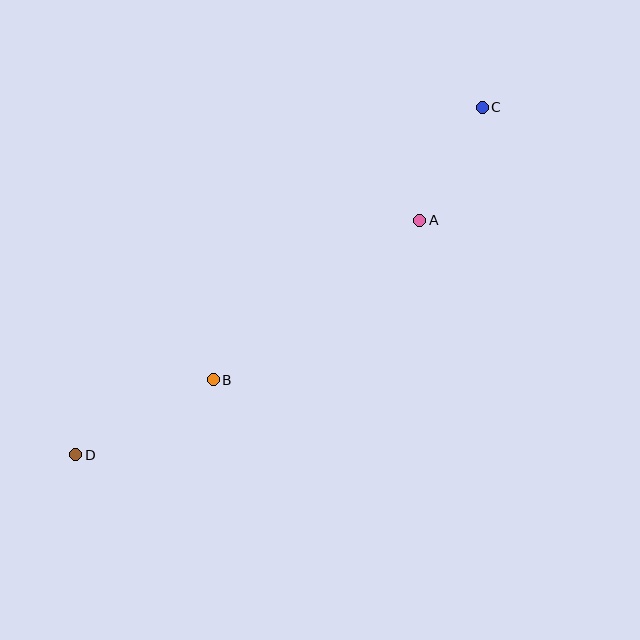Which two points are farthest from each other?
Points C and D are farthest from each other.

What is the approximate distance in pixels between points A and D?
The distance between A and D is approximately 417 pixels.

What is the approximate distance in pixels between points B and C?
The distance between B and C is approximately 383 pixels.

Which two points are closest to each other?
Points A and C are closest to each other.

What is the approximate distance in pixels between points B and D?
The distance between B and D is approximately 157 pixels.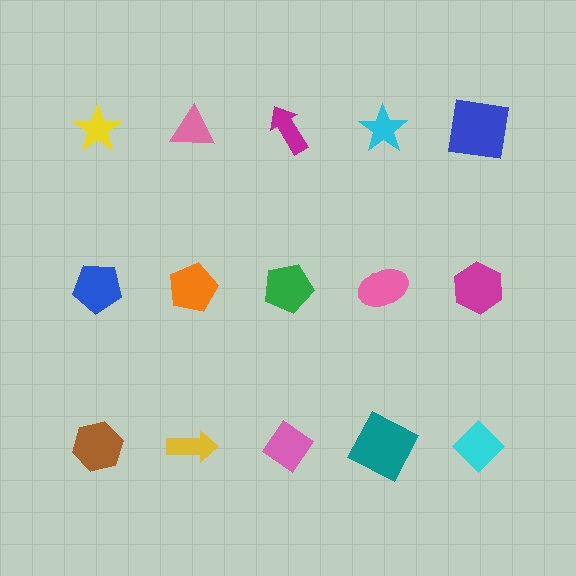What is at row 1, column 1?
A yellow star.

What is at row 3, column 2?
A yellow arrow.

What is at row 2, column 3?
A green pentagon.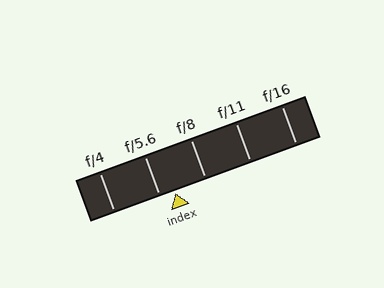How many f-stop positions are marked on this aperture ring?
There are 5 f-stop positions marked.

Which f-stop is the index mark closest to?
The index mark is closest to f/5.6.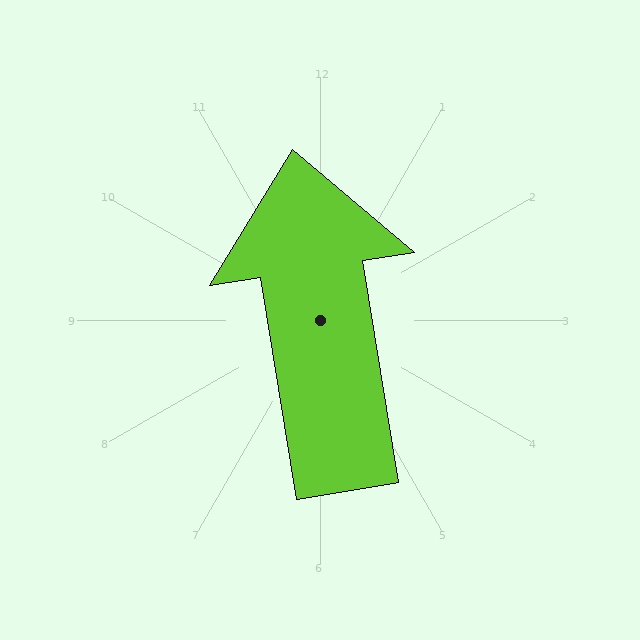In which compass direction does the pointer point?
North.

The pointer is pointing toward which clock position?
Roughly 12 o'clock.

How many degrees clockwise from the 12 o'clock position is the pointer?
Approximately 351 degrees.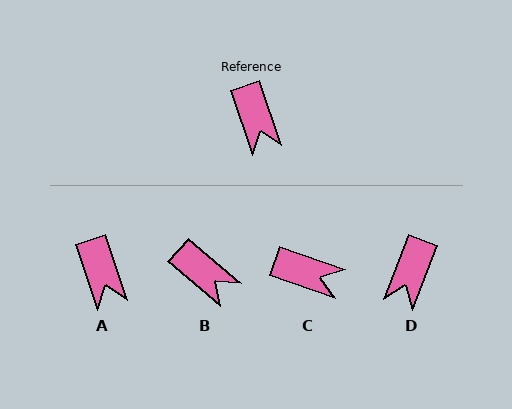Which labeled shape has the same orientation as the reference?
A.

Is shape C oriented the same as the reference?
No, it is off by about 52 degrees.